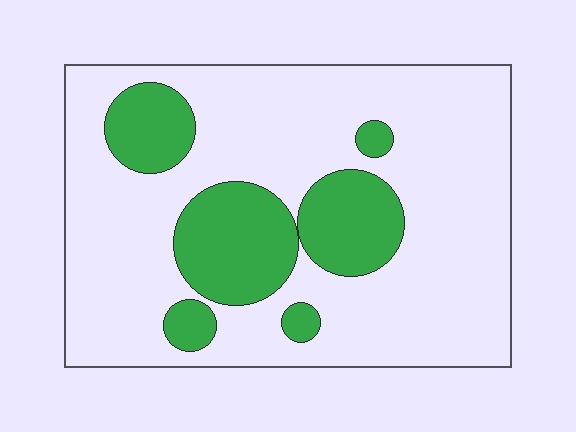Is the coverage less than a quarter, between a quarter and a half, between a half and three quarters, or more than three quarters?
Less than a quarter.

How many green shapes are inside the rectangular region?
6.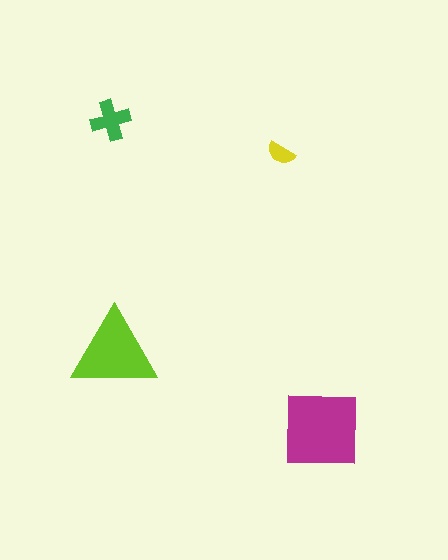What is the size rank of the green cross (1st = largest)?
3rd.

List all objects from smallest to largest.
The yellow semicircle, the green cross, the lime triangle, the magenta square.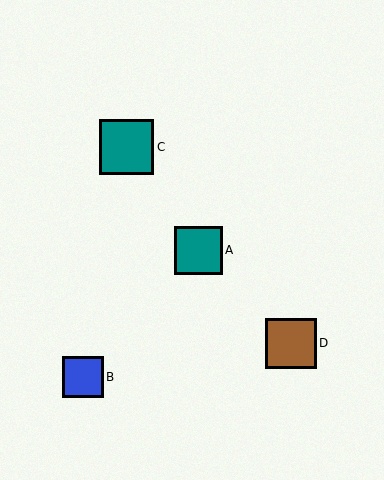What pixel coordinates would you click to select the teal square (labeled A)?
Click at (199, 250) to select the teal square A.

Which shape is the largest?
The teal square (labeled C) is the largest.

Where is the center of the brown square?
The center of the brown square is at (291, 343).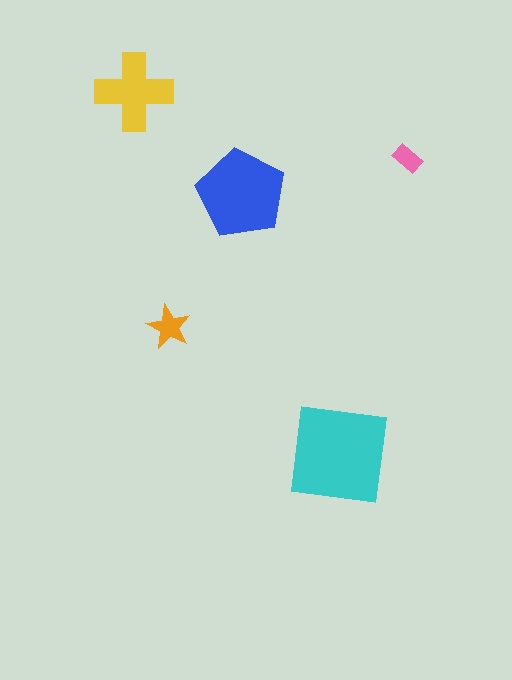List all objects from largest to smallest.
The cyan square, the blue pentagon, the yellow cross, the orange star, the pink rectangle.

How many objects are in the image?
There are 5 objects in the image.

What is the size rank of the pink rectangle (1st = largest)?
5th.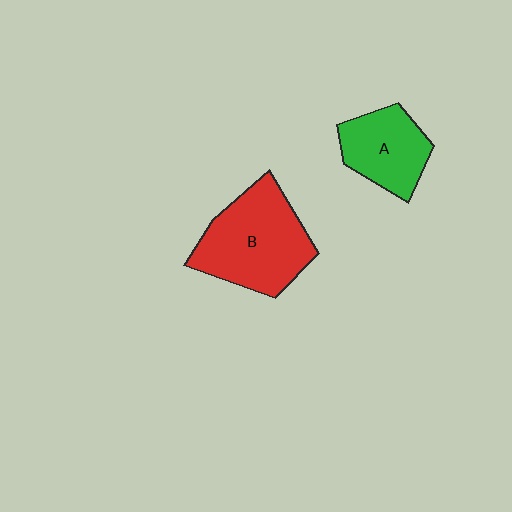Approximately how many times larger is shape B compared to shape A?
Approximately 1.5 times.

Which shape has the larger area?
Shape B (red).